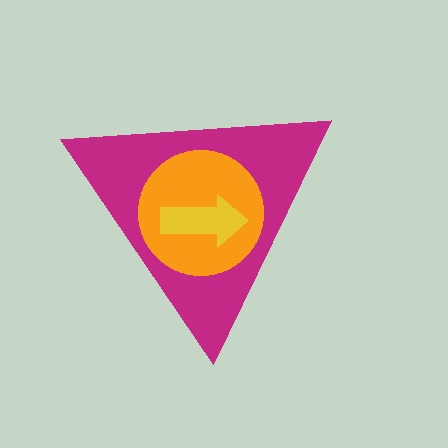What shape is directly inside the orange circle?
The yellow arrow.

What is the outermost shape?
The magenta triangle.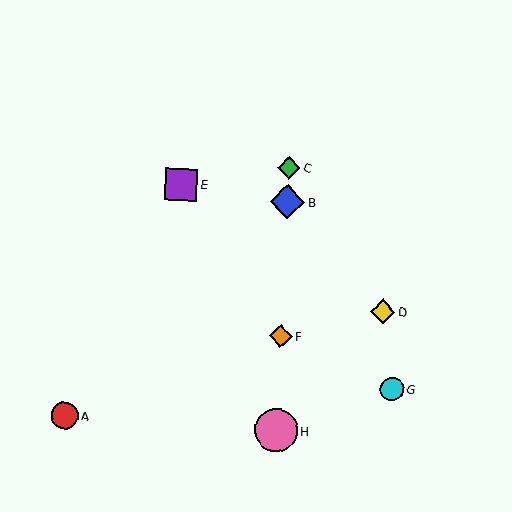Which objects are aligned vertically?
Objects B, C, F, H are aligned vertically.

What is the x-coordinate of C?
Object C is at x≈289.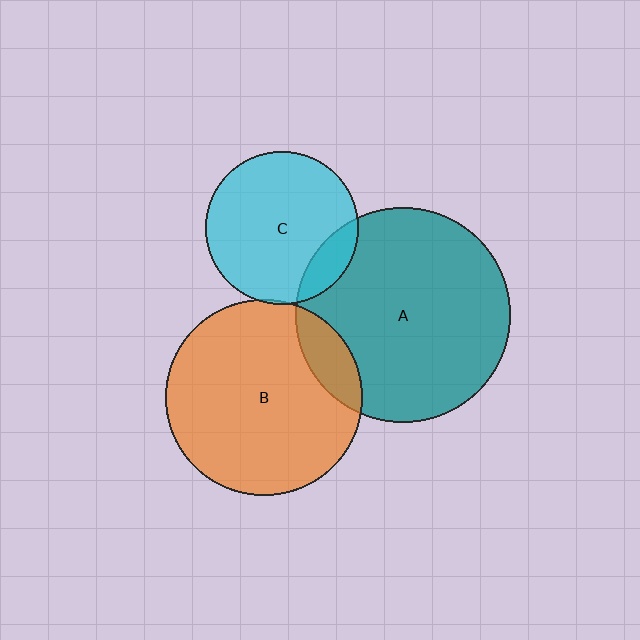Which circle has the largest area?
Circle A (teal).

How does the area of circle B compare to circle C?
Approximately 1.7 times.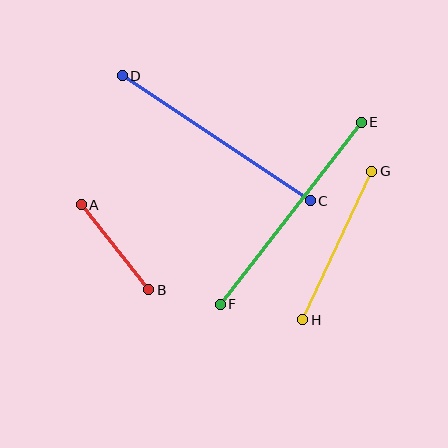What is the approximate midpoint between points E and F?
The midpoint is at approximately (291, 213) pixels.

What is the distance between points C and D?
The distance is approximately 226 pixels.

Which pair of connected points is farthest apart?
Points E and F are farthest apart.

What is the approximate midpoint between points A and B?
The midpoint is at approximately (115, 247) pixels.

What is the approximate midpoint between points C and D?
The midpoint is at approximately (216, 138) pixels.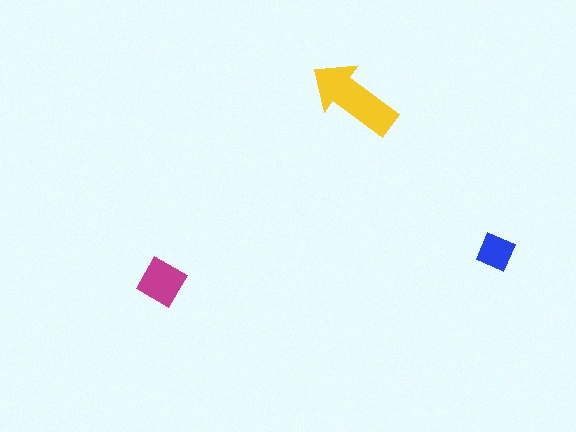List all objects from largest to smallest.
The yellow arrow, the magenta diamond, the blue diamond.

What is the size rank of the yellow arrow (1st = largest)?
1st.